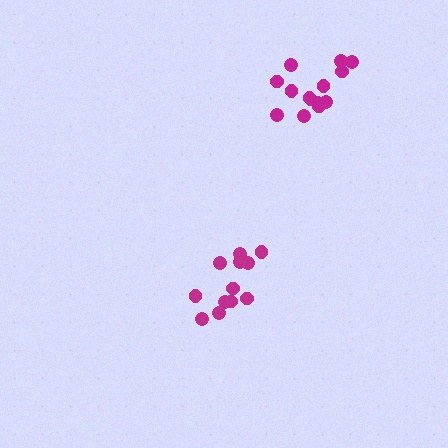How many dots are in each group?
Group 1: 14 dots, Group 2: 12 dots (26 total).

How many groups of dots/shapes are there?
There are 2 groups.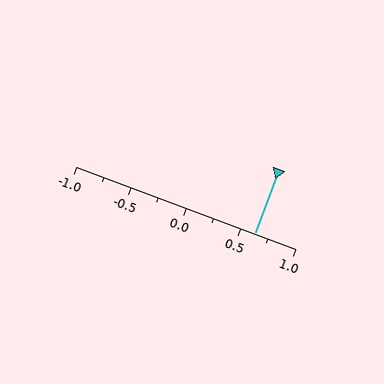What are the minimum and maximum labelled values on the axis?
The axis runs from -1.0 to 1.0.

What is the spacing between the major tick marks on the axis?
The major ticks are spaced 0.5 apart.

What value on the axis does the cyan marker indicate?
The marker indicates approximately 0.62.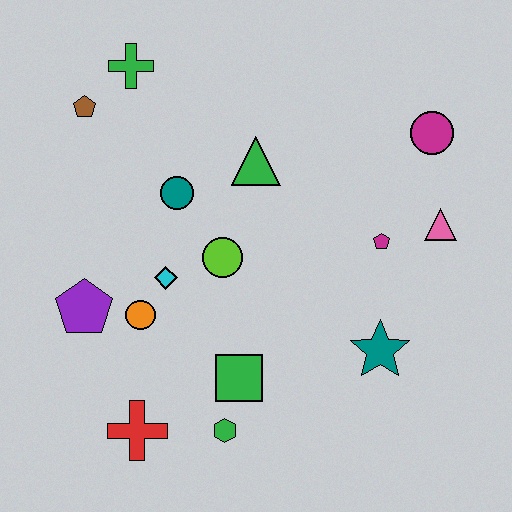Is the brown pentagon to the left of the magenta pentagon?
Yes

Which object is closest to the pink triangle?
The magenta pentagon is closest to the pink triangle.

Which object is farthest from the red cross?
The magenta circle is farthest from the red cross.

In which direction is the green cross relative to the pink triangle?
The green cross is to the left of the pink triangle.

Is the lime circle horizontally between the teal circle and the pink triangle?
Yes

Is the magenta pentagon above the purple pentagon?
Yes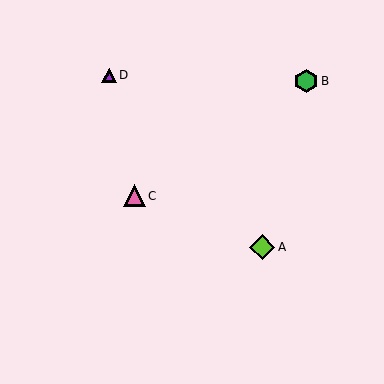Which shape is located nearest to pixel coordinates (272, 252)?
The lime diamond (labeled A) at (262, 247) is nearest to that location.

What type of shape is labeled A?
Shape A is a lime diamond.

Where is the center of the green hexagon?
The center of the green hexagon is at (306, 81).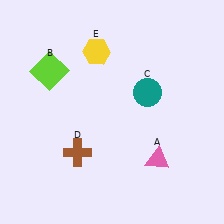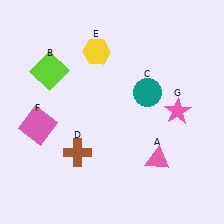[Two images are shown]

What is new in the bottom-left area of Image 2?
A pink square (F) was added in the bottom-left area of Image 2.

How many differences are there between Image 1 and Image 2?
There are 2 differences between the two images.